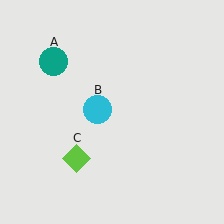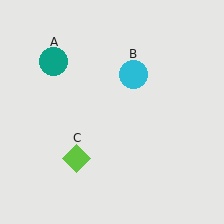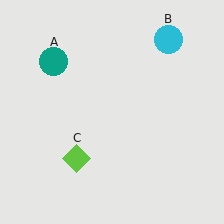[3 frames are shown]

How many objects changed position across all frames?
1 object changed position: cyan circle (object B).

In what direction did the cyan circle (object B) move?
The cyan circle (object B) moved up and to the right.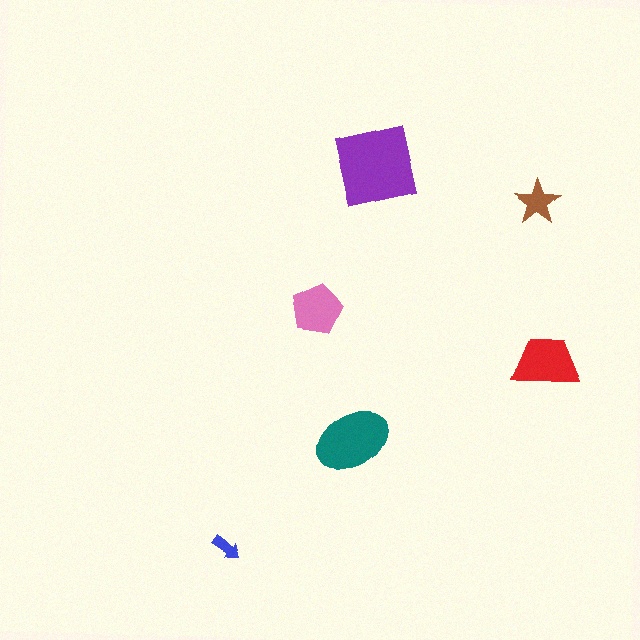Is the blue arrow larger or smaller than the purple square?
Smaller.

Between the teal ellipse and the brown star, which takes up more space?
The teal ellipse.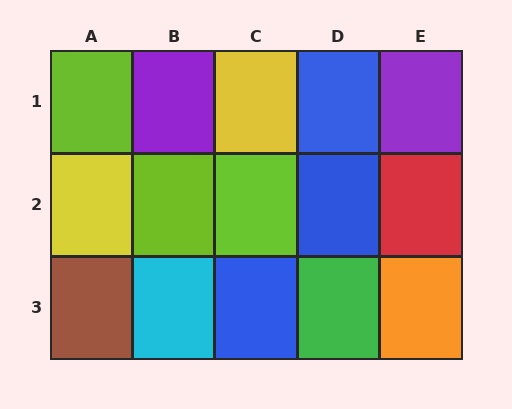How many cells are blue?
3 cells are blue.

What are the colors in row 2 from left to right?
Yellow, lime, lime, blue, red.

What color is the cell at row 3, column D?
Green.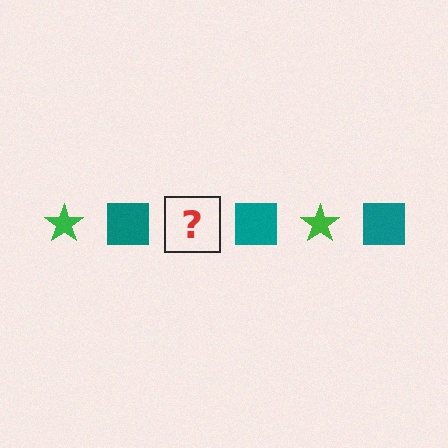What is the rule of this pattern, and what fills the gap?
The rule is that the pattern alternates between green star and teal square. The gap should be filled with a green star.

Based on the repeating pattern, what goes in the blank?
The blank should be a green star.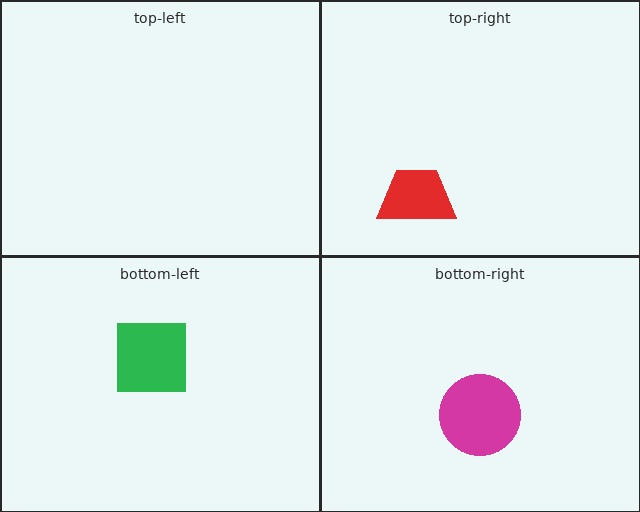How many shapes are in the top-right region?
1.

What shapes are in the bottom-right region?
The magenta circle.